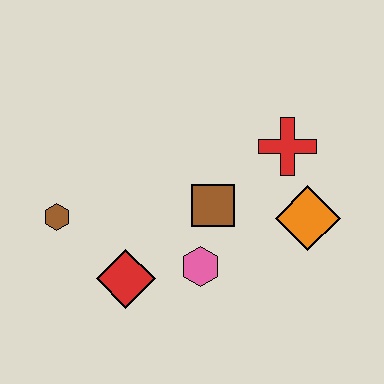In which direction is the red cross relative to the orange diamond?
The red cross is above the orange diamond.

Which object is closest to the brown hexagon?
The red diamond is closest to the brown hexagon.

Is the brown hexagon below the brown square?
Yes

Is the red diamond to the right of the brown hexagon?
Yes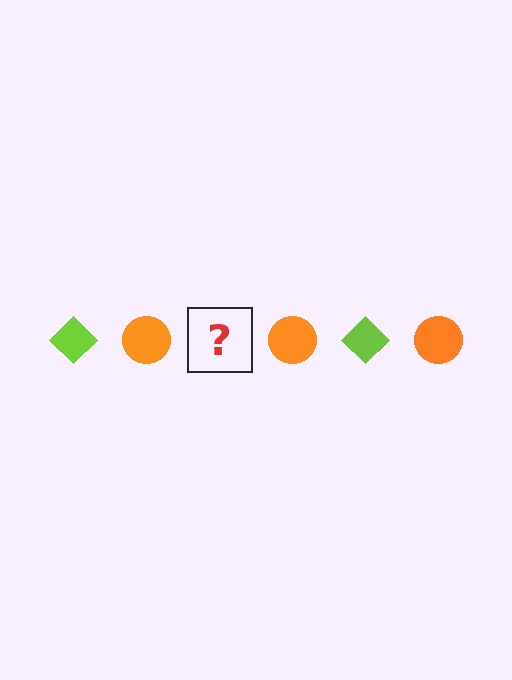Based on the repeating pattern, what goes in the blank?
The blank should be a lime diamond.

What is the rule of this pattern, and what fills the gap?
The rule is that the pattern alternates between lime diamond and orange circle. The gap should be filled with a lime diamond.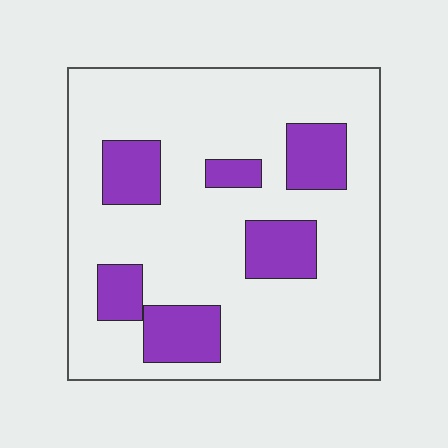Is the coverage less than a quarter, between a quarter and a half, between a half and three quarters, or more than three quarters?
Less than a quarter.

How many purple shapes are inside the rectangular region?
6.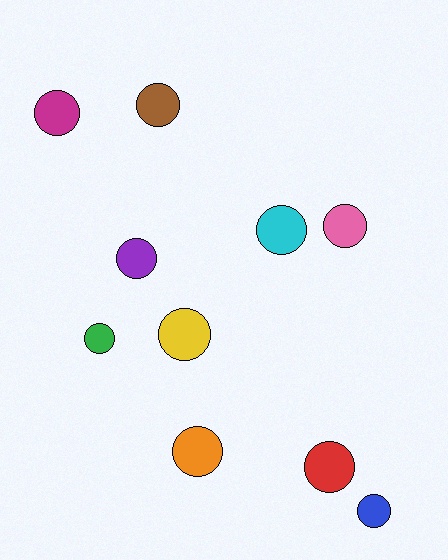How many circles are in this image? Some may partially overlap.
There are 10 circles.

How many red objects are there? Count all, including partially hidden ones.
There is 1 red object.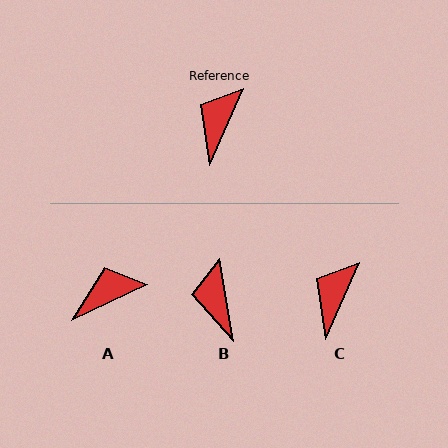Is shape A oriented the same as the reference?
No, it is off by about 41 degrees.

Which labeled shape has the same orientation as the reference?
C.